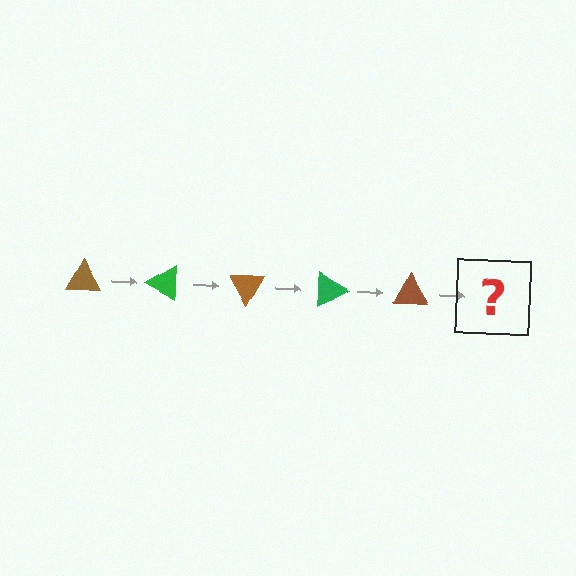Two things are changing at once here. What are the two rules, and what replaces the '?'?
The two rules are that it rotates 30 degrees each step and the color cycles through brown and green. The '?' should be a green triangle, rotated 150 degrees from the start.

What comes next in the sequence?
The next element should be a green triangle, rotated 150 degrees from the start.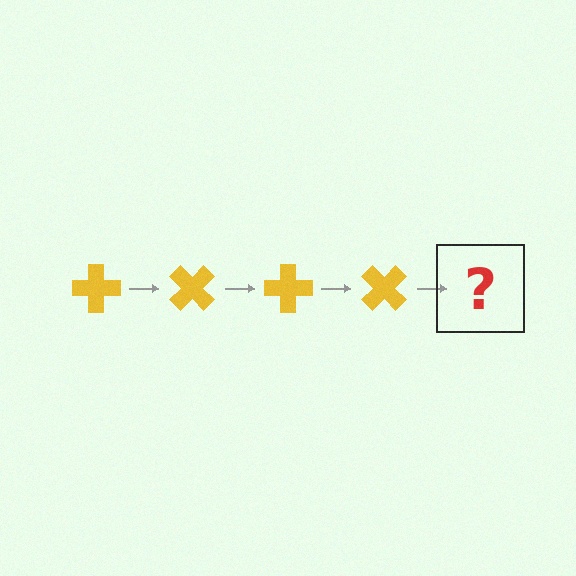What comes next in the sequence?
The next element should be a yellow cross rotated 180 degrees.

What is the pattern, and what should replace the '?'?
The pattern is that the cross rotates 45 degrees each step. The '?' should be a yellow cross rotated 180 degrees.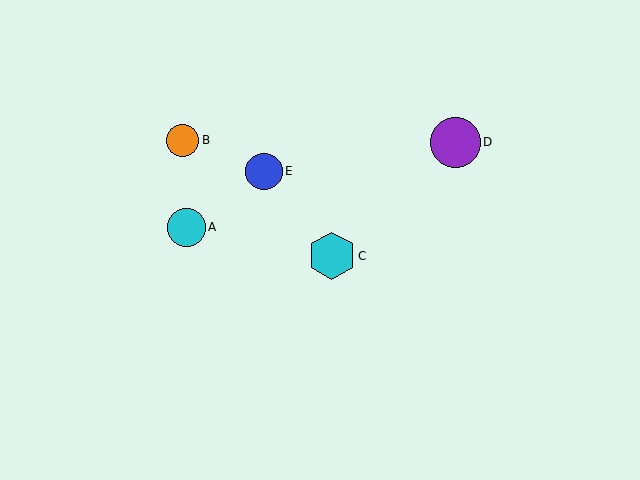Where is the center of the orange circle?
The center of the orange circle is at (182, 140).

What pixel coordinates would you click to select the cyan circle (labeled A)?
Click at (186, 227) to select the cyan circle A.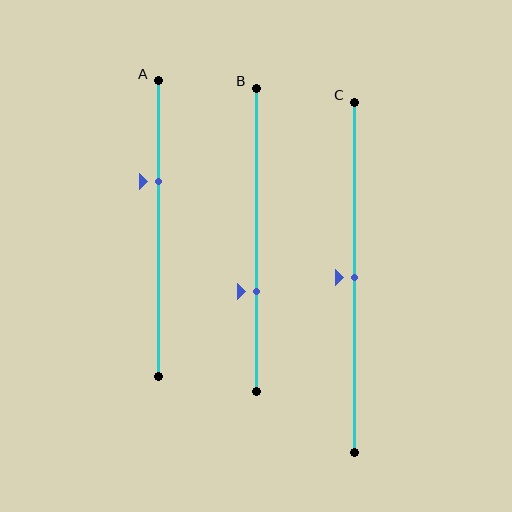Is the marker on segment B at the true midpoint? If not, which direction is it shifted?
No, the marker on segment B is shifted downward by about 17% of the segment length.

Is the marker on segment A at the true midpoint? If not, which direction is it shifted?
No, the marker on segment A is shifted upward by about 16% of the segment length.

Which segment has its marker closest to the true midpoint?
Segment C has its marker closest to the true midpoint.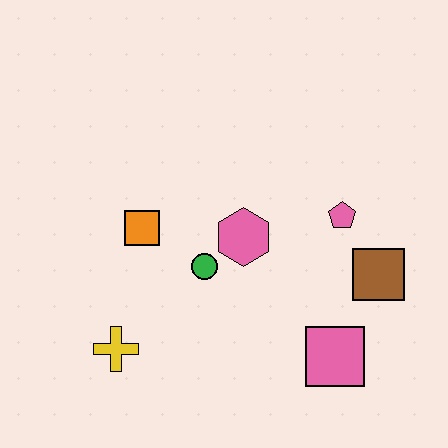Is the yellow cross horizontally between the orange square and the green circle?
No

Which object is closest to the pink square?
The brown square is closest to the pink square.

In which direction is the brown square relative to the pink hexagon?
The brown square is to the right of the pink hexagon.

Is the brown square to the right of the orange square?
Yes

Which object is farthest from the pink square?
The orange square is farthest from the pink square.